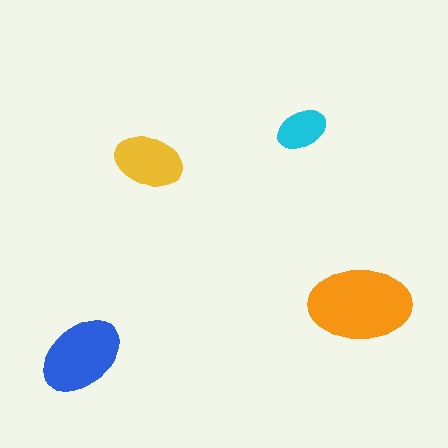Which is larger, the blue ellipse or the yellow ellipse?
The blue one.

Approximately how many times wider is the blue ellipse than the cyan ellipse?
About 1.5 times wider.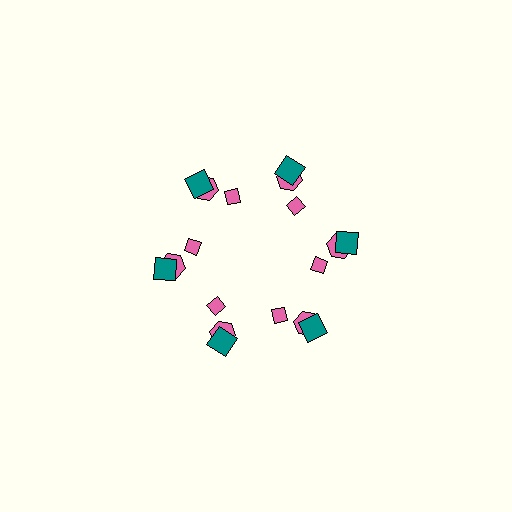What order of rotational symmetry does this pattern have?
This pattern has 6-fold rotational symmetry.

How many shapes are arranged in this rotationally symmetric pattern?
There are 18 shapes, arranged in 6 groups of 3.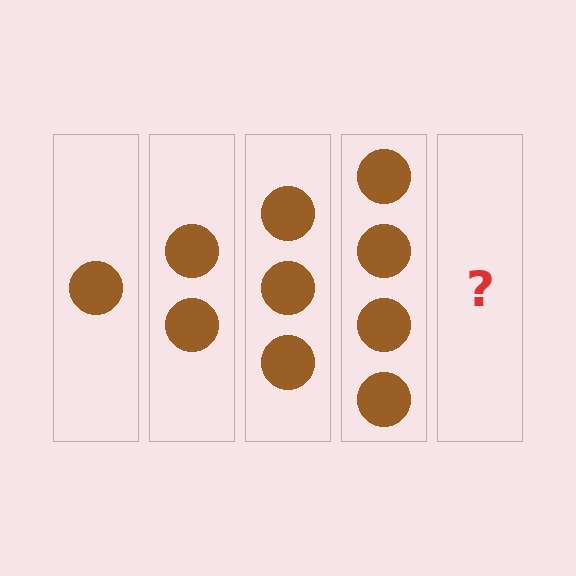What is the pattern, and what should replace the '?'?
The pattern is that each step adds one more circle. The '?' should be 5 circles.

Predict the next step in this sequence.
The next step is 5 circles.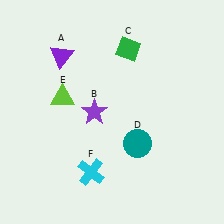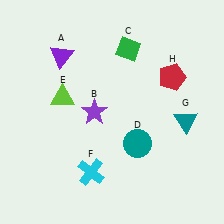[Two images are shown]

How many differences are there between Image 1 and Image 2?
There are 2 differences between the two images.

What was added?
A teal triangle (G), a red pentagon (H) were added in Image 2.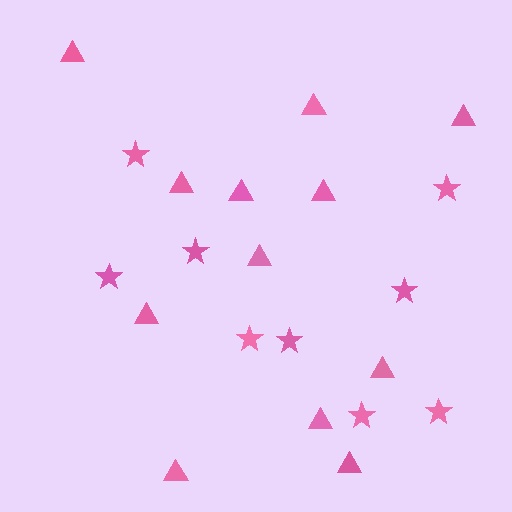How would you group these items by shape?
There are 2 groups: one group of triangles (12) and one group of stars (9).